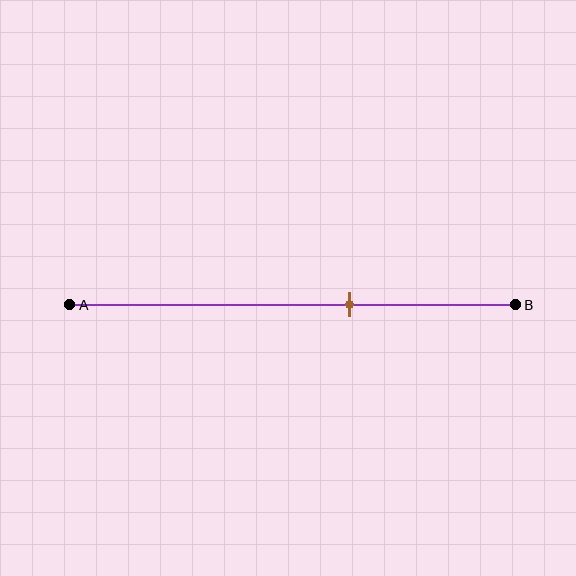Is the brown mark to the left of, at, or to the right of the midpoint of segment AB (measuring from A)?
The brown mark is to the right of the midpoint of segment AB.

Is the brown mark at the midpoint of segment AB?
No, the mark is at about 65% from A, not at the 50% midpoint.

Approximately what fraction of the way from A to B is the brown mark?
The brown mark is approximately 65% of the way from A to B.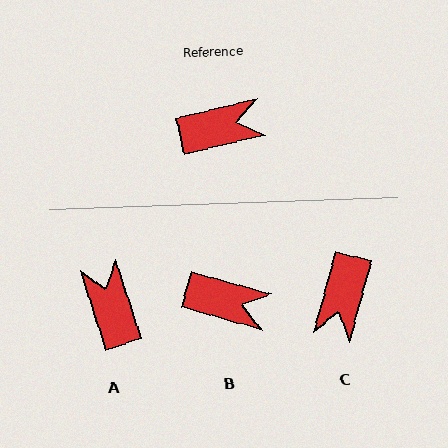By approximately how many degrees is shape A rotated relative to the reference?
Approximately 95 degrees counter-clockwise.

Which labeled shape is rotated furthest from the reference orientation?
C, about 119 degrees away.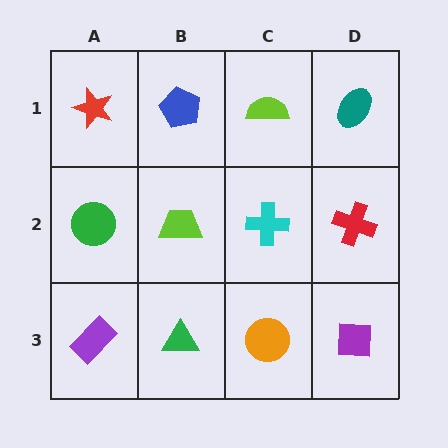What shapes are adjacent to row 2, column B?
A blue pentagon (row 1, column B), a green triangle (row 3, column B), a green circle (row 2, column A), a cyan cross (row 2, column C).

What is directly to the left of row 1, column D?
A lime semicircle.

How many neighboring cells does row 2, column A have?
3.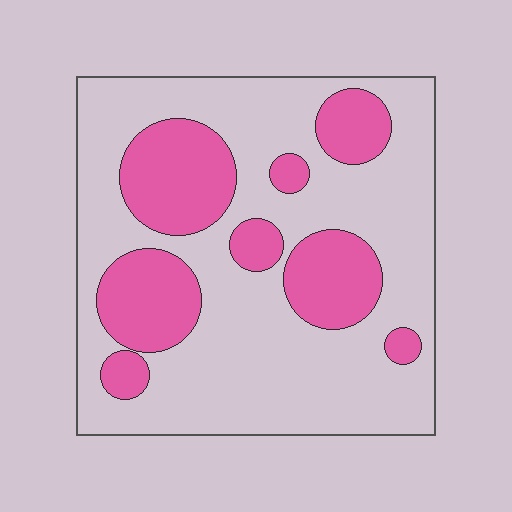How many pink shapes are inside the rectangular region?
8.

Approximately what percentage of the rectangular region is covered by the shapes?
Approximately 30%.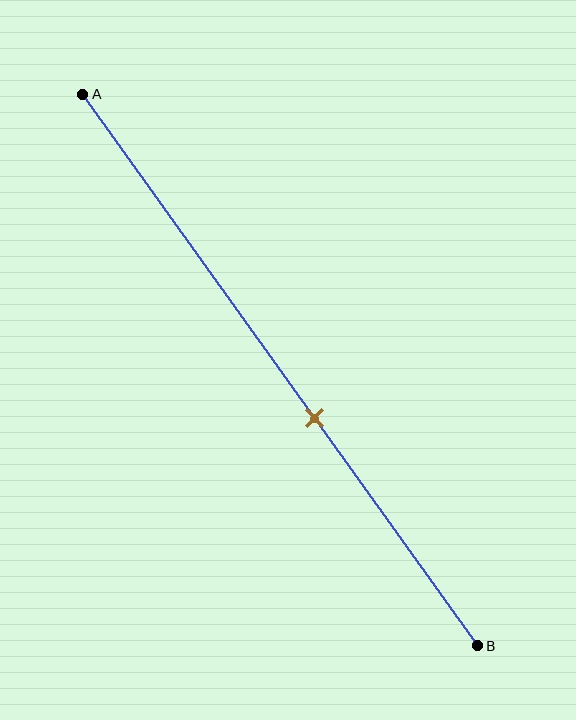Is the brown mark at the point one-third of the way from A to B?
No, the mark is at about 60% from A, not at the 33% one-third point.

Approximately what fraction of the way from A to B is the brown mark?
The brown mark is approximately 60% of the way from A to B.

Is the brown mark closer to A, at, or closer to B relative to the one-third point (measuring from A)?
The brown mark is closer to point B than the one-third point of segment AB.